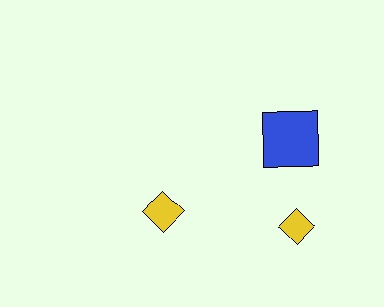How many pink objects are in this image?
There are no pink objects.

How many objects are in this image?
There are 3 objects.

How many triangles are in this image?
There are no triangles.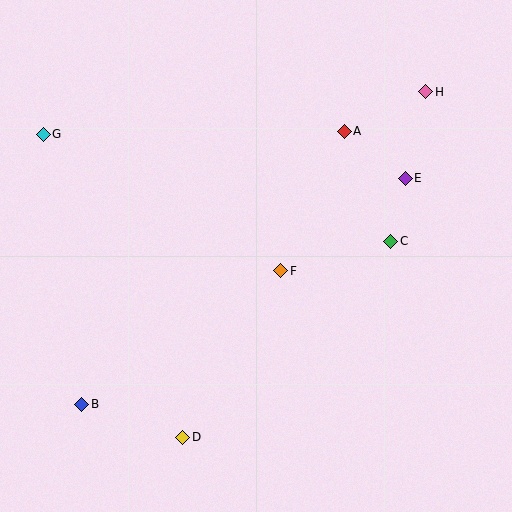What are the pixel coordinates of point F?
Point F is at (281, 271).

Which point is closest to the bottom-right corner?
Point C is closest to the bottom-right corner.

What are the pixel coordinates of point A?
Point A is at (344, 131).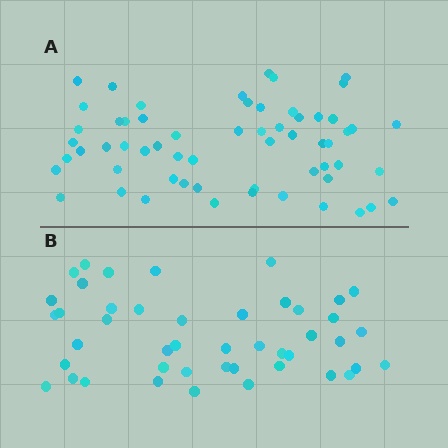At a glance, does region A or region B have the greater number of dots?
Region A (the top region) has more dots.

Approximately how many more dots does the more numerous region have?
Region A has approximately 15 more dots than region B.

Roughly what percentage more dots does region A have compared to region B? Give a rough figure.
About 35% more.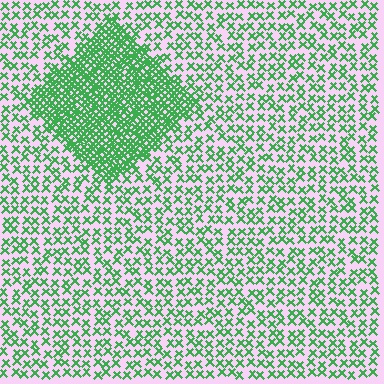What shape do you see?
I see a diamond.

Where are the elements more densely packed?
The elements are more densely packed inside the diamond boundary.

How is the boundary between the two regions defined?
The boundary is defined by a change in element density (approximately 2.7x ratio). All elements are the same color, size, and shape.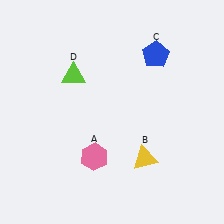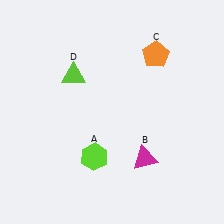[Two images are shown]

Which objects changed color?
A changed from pink to lime. B changed from yellow to magenta. C changed from blue to orange.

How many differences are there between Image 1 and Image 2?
There are 3 differences between the two images.